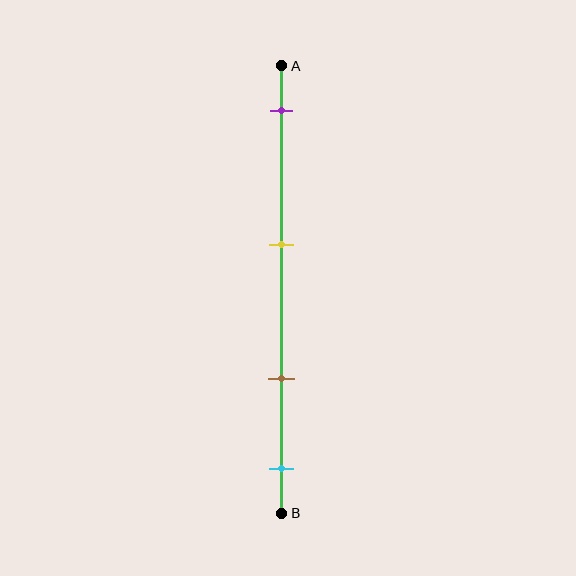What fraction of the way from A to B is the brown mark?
The brown mark is approximately 70% (0.7) of the way from A to B.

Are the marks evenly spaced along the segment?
No, the marks are not evenly spaced.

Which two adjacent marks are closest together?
The brown and cyan marks are the closest adjacent pair.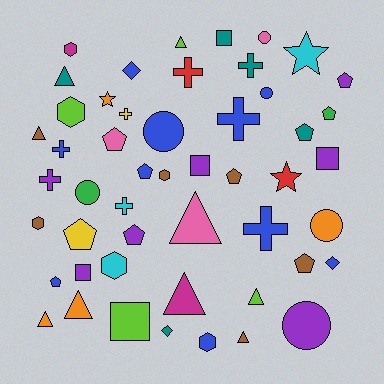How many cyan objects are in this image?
There are 3 cyan objects.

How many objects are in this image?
There are 50 objects.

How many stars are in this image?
There are 3 stars.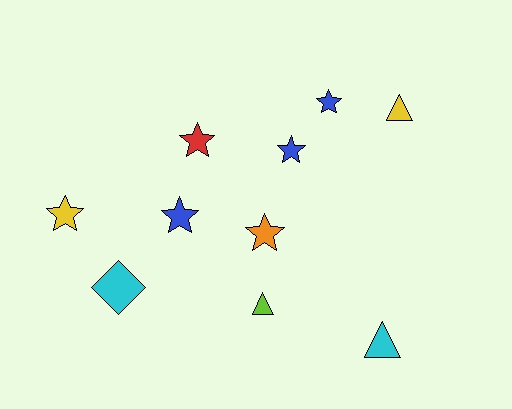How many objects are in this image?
There are 10 objects.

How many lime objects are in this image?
There is 1 lime object.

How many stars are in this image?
There are 6 stars.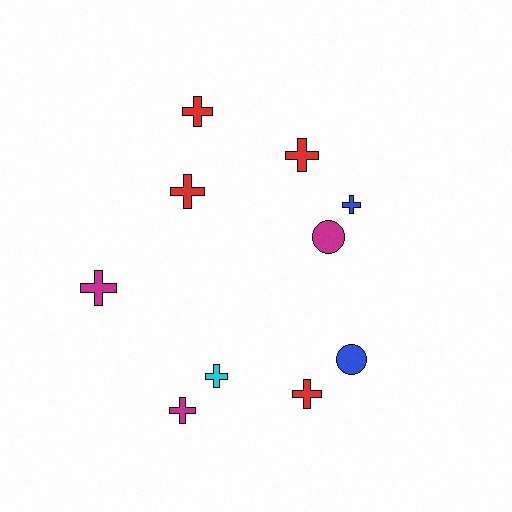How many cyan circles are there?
There are no cyan circles.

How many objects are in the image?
There are 10 objects.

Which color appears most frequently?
Red, with 4 objects.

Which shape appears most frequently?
Cross, with 8 objects.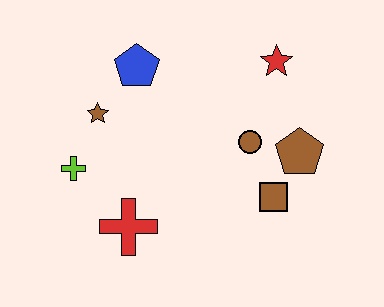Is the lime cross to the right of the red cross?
No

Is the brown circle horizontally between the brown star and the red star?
Yes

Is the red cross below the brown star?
Yes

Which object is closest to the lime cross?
The brown star is closest to the lime cross.